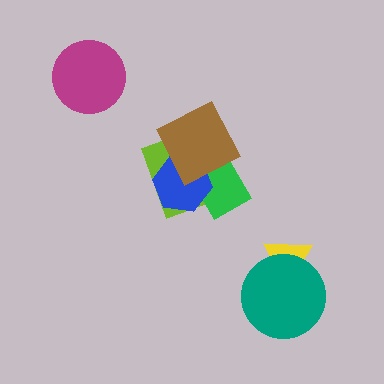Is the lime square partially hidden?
Yes, it is partially covered by another shape.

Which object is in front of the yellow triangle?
The teal circle is in front of the yellow triangle.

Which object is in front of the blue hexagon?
The brown square is in front of the blue hexagon.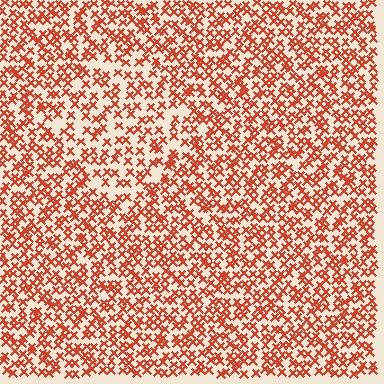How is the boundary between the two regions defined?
The boundary is defined by a change in element density (approximately 1.6x ratio). All elements are the same color, size, and shape.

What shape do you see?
I see a diamond.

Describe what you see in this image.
The image contains small red elements arranged at two different densities. A diamond-shaped region is visible where the elements are less densely packed than the surrounding area.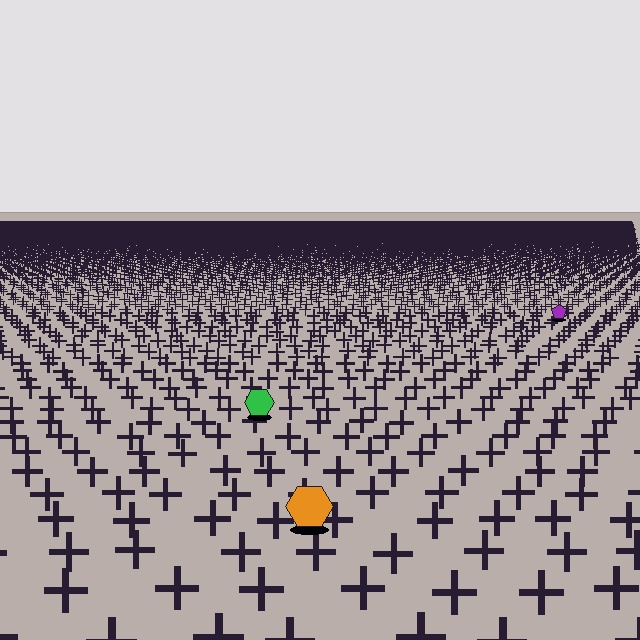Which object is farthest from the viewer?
The purple pentagon is farthest from the viewer. It appears smaller and the ground texture around it is denser.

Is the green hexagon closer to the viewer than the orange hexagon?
No. The orange hexagon is closer — you can tell from the texture gradient: the ground texture is coarser near it.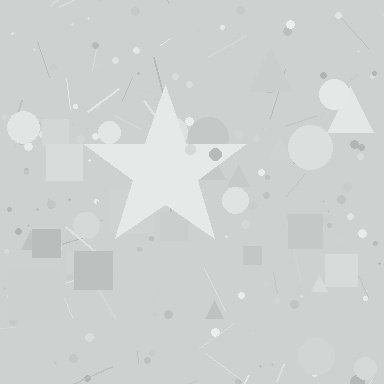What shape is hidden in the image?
A star is hidden in the image.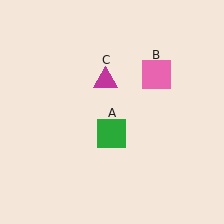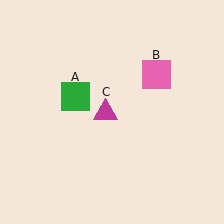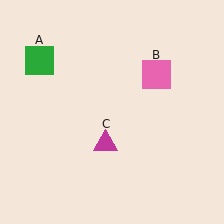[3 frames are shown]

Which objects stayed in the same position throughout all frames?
Pink square (object B) remained stationary.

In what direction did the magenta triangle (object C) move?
The magenta triangle (object C) moved down.